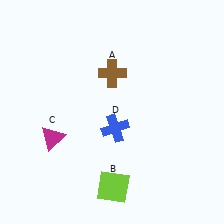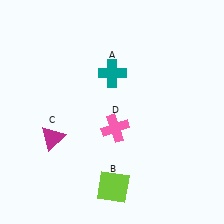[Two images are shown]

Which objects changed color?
A changed from brown to teal. D changed from blue to pink.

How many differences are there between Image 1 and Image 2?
There are 2 differences between the two images.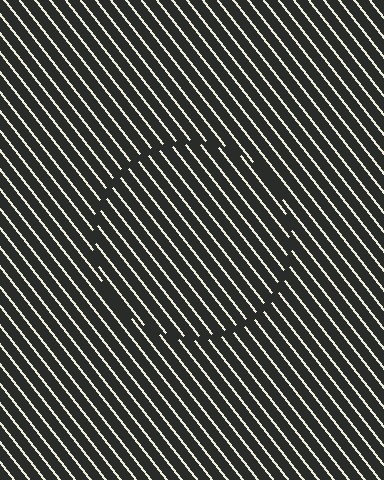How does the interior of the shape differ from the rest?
The interior of the shape contains the same grating, shifted by half a period — the contour is defined by the phase discontinuity where line-ends from the inner and outer gratings abut.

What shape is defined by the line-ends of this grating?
An illusory circle. The interior of the shape contains the same grating, shifted by half a period — the contour is defined by the phase discontinuity where line-ends from the inner and outer gratings abut.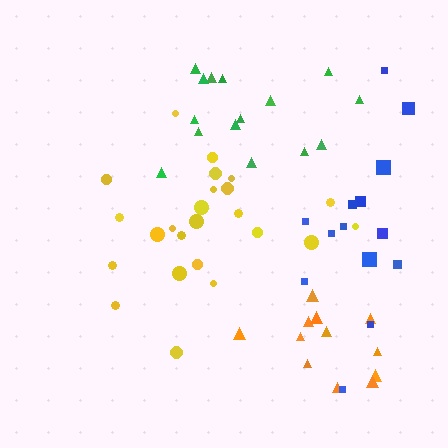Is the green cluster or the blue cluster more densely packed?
Blue.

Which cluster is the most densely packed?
Orange.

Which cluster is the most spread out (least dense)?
Green.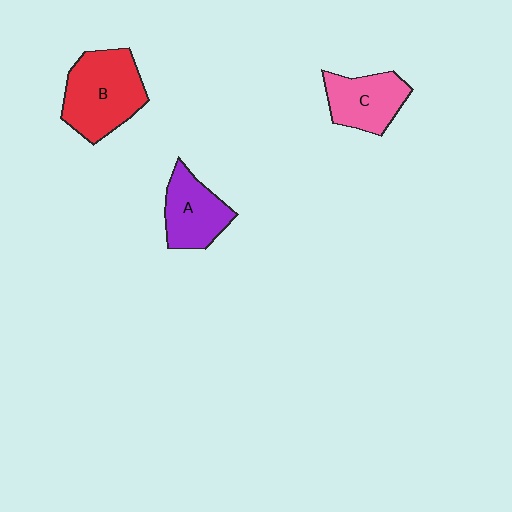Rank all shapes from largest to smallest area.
From largest to smallest: B (red), A (purple), C (pink).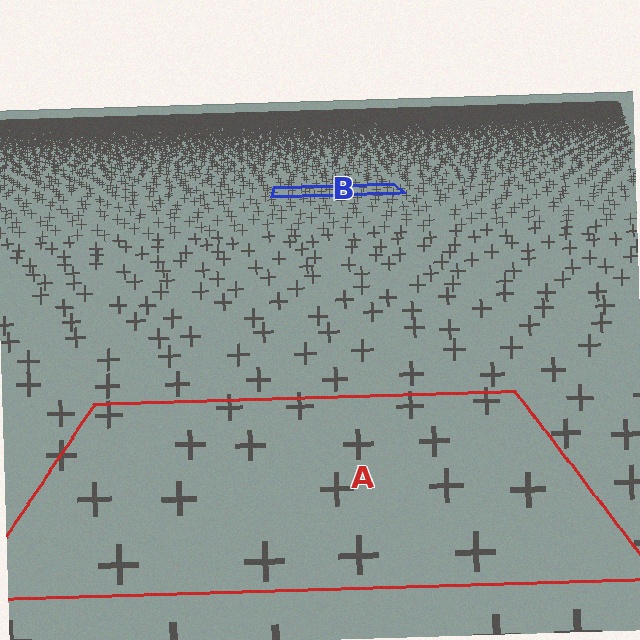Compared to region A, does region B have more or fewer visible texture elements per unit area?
Region B has more texture elements per unit area — they are packed more densely because it is farther away.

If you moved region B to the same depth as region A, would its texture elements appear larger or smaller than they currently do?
They would appear larger. At a closer depth, the same texture elements are projected at a bigger on-screen size.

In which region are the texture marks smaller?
The texture marks are smaller in region B, because it is farther away.